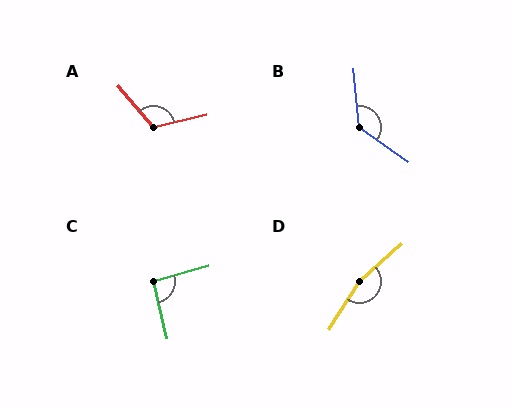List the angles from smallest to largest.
C (93°), A (117°), B (131°), D (165°).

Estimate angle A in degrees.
Approximately 117 degrees.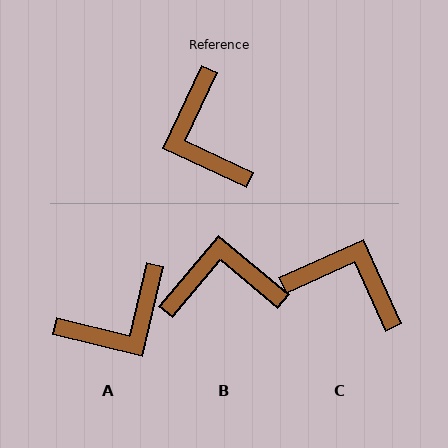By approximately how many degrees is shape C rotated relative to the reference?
Approximately 131 degrees clockwise.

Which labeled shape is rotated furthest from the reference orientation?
C, about 131 degrees away.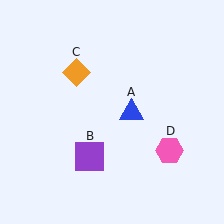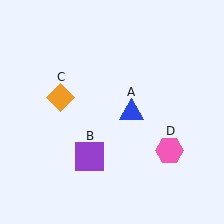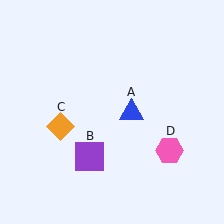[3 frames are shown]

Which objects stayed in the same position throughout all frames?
Blue triangle (object A) and purple square (object B) and pink hexagon (object D) remained stationary.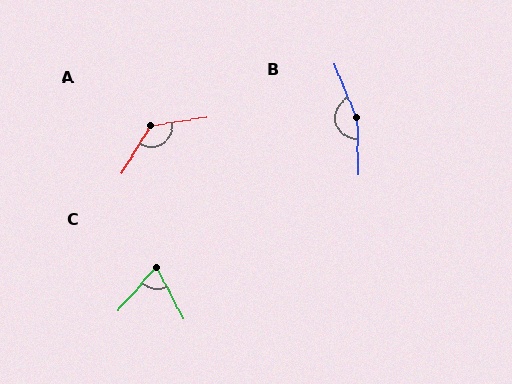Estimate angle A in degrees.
Approximately 131 degrees.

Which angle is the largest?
B, at approximately 159 degrees.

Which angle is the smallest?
C, at approximately 69 degrees.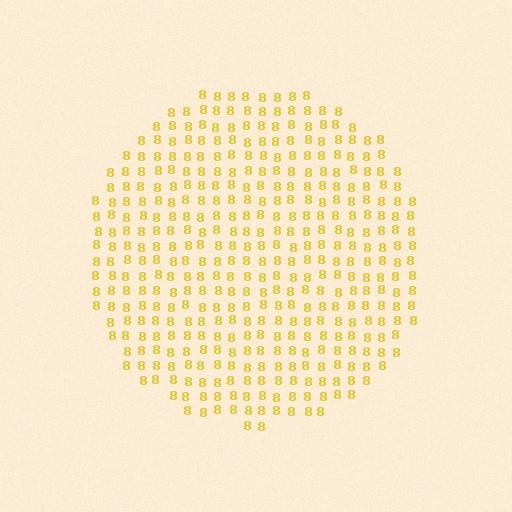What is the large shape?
The large shape is a circle.